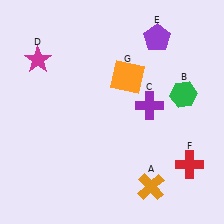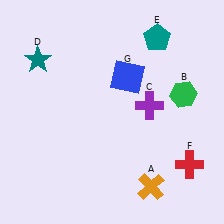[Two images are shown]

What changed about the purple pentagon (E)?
In Image 1, E is purple. In Image 2, it changed to teal.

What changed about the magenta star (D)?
In Image 1, D is magenta. In Image 2, it changed to teal.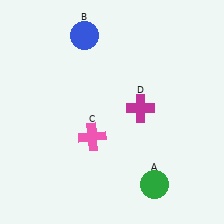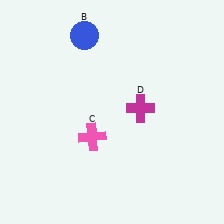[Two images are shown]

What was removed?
The green circle (A) was removed in Image 2.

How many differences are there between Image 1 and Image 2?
There is 1 difference between the two images.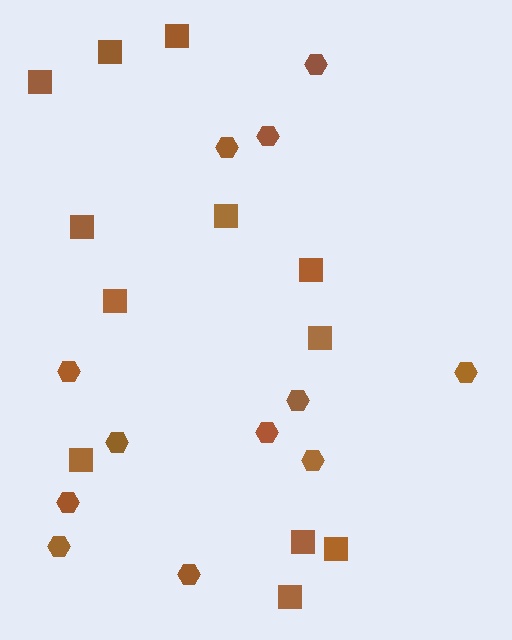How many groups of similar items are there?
There are 2 groups: one group of squares (12) and one group of hexagons (12).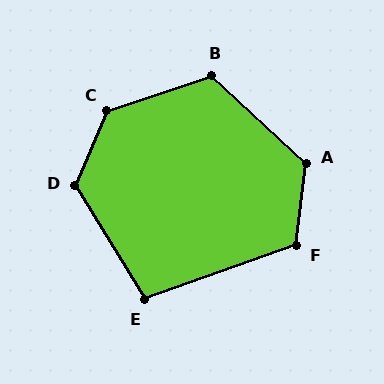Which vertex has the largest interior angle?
C, at approximately 132 degrees.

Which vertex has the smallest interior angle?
E, at approximately 102 degrees.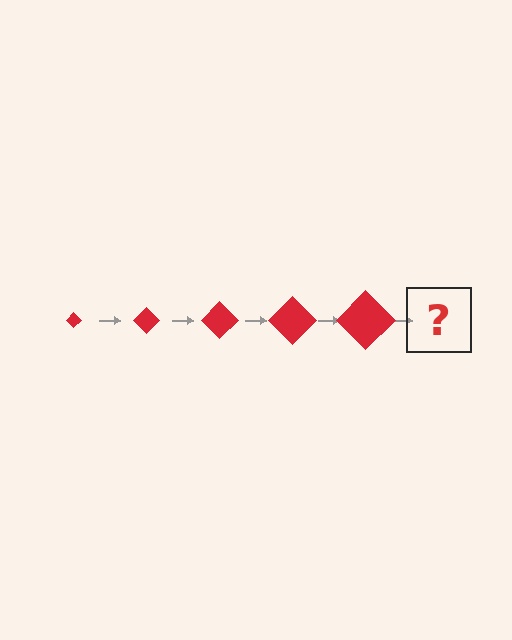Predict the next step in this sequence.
The next step is a red diamond, larger than the previous one.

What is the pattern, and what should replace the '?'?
The pattern is that the diamond gets progressively larger each step. The '?' should be a red diamond, larger than the previous one.